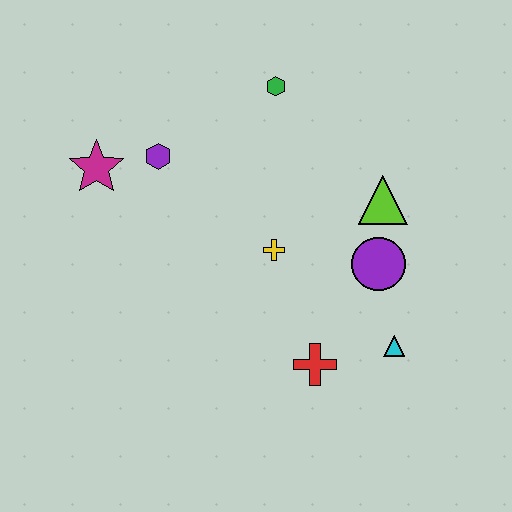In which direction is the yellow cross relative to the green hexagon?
The yellow cross is below the green hexagon.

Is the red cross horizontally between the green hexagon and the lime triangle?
Yes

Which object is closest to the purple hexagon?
The magenta star is closest to the purple hexagon.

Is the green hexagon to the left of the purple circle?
Yes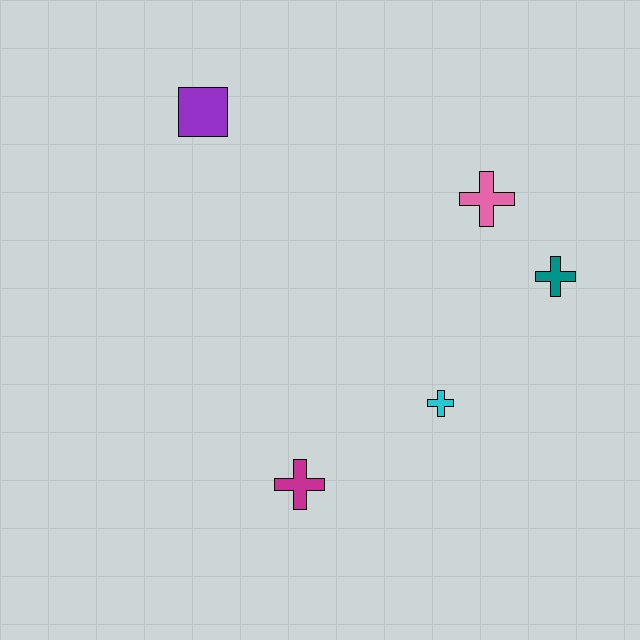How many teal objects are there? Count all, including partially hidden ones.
There is 1 teal object.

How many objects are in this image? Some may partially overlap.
There are 5 objects.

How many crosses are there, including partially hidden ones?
There are 4 crosses.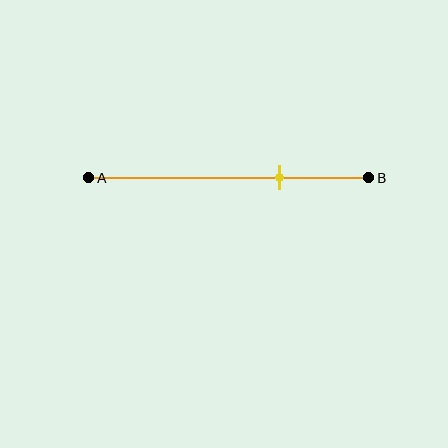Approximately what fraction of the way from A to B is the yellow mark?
The yellow mark is approximately 70% of the way from A to B.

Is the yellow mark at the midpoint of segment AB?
No, the mark is at about 70% from A, not at the 50% midpoint.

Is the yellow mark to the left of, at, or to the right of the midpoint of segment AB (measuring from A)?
The yellow mark is to the right of the midpoint of segment AB.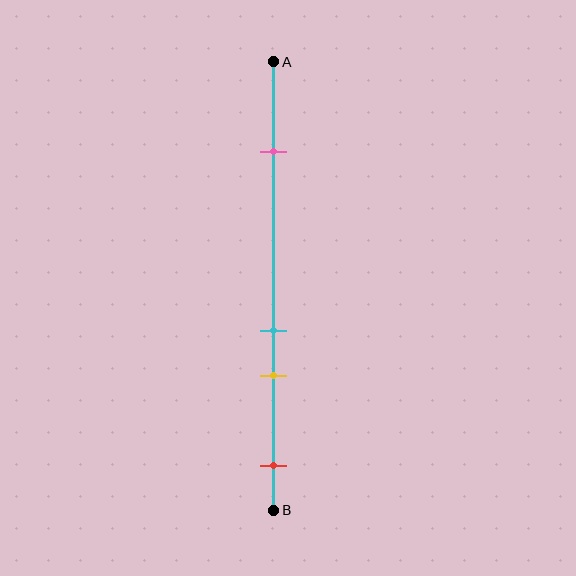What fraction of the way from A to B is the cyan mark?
The cyan mark is approximately 60% (0.6) of the way from A to B.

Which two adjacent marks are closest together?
The cyan and yellow marks are the closest adjacent pair.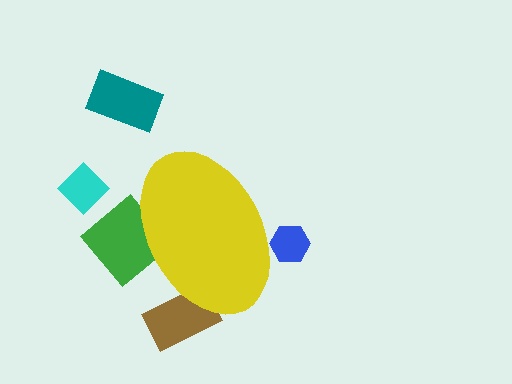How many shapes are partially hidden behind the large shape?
3 shapes are partially hidden.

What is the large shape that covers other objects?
A yellow ellipse.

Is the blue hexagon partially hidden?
Yes, the blue hexagon is partially hidden behind the yellow ellipse.